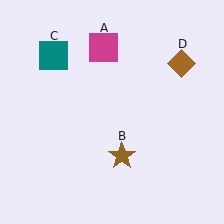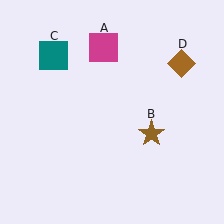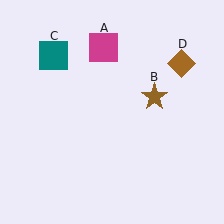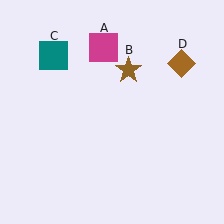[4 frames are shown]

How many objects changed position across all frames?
1 object changed position: brown star (object B).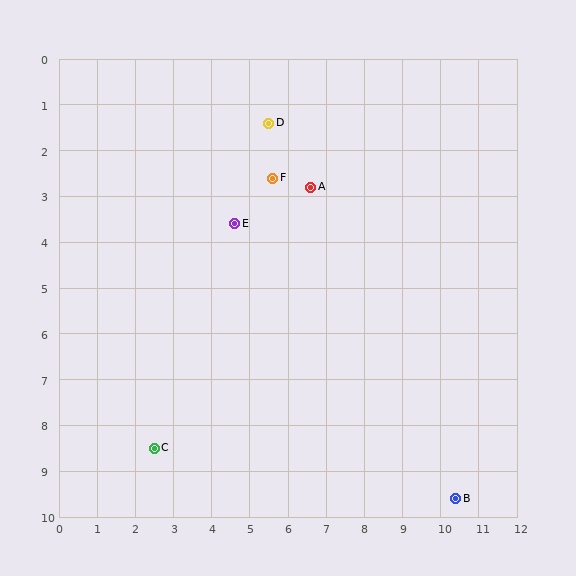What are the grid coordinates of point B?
Point B is at approximately (10.4, 9.6).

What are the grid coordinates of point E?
Point E is at approximately (4.6, 3.6).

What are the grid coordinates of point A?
Point A is at approximately (6.6, 2.8).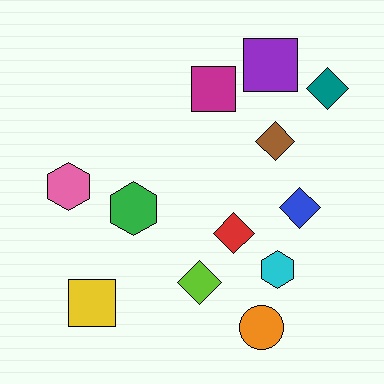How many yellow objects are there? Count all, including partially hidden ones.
There is 1 yellow object.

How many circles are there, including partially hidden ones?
There is 1 circle.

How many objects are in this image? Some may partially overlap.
There are 12 objects.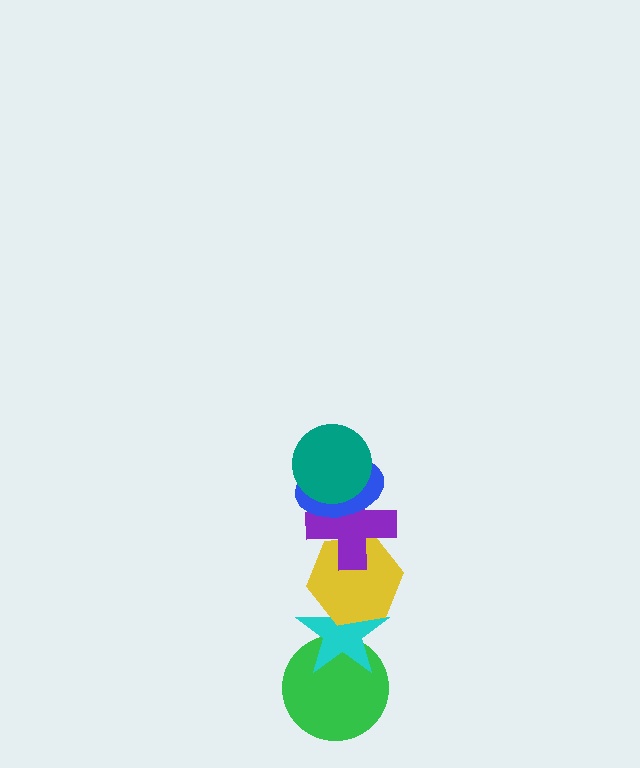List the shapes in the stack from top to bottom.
From top to bottom: the teal circle, the blue ellipse, the purple cross, the yellow hexagon, the cyan star, the green circle.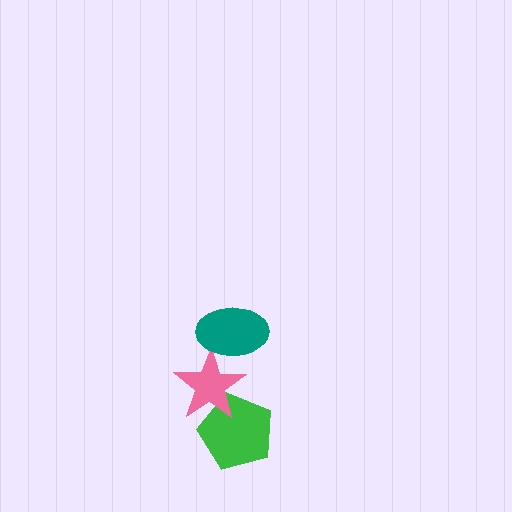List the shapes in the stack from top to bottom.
From top to bottom: the teal ellipse, the pink star, the green pentagon.